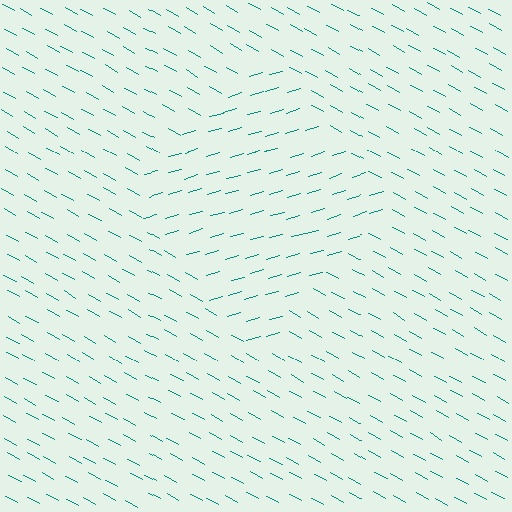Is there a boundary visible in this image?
Yes, there is a texture boundary formed by a change in line orientation.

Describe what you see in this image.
The image is filled with small teal line segments. A diamond region in the image has lines oriented differently from the surrounding lines, creating a visible texture boundary.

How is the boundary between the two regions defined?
The boundary is defined purely by a change in line orientation (approximately 45 degrees difference). All lines are the same color and thickness.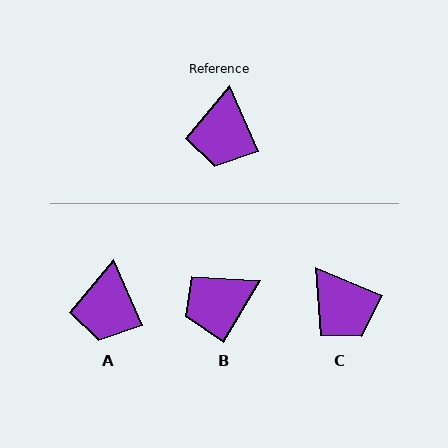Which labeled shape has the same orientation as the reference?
A.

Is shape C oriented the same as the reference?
No, it is off by about 44 degrees.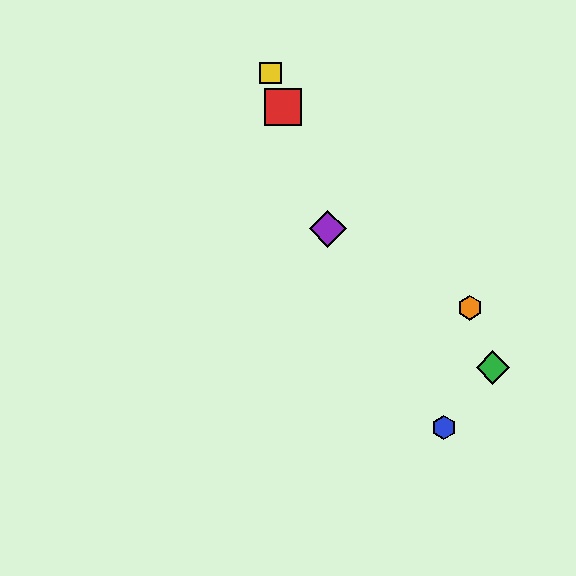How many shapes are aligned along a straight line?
3 shapes (the red square, the yellow square, the purple diamond) are aligned along a straight line.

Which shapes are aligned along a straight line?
The red square, the yellow square, the purple diamond are aligned along a straight line.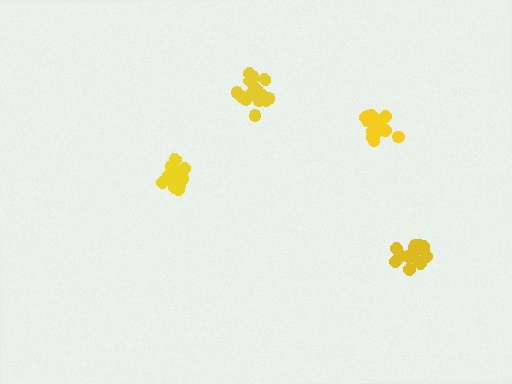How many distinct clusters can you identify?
There are 4 distinct clusters.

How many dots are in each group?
Group 1: 14 dots, Group 2: 16 dots, Group 3: 16 dots, Group 4: 18 dots (64 total).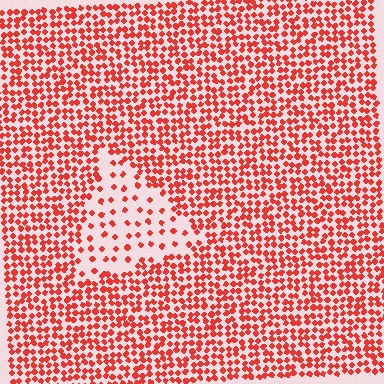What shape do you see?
I see a triangle.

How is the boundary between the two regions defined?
The boundary is defined by a change in element density (approximately 2.7x ratio). All elements are the same color, size, and shape.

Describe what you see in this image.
The image contains small red elements arranged at two different densities. A triangle-shaped region is visible where the elements are less densely packed than the surrounding area.